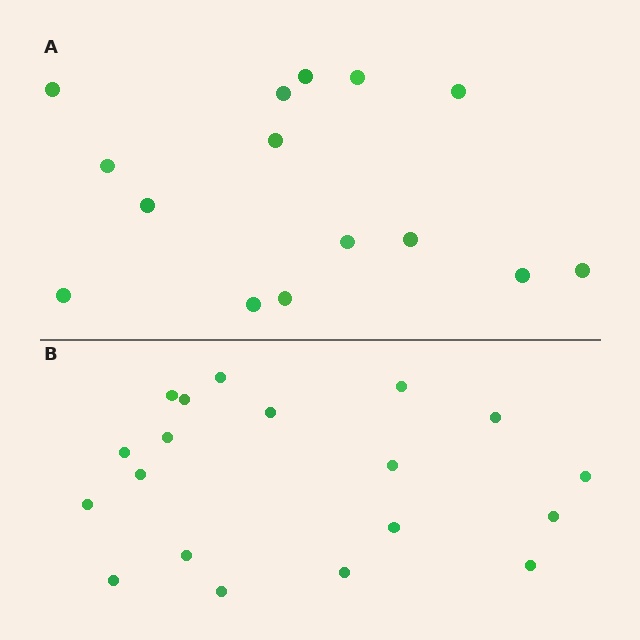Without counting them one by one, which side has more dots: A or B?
Region B (the bottom region) has more dots.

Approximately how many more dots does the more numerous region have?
Region B has about 4 more dots than region A.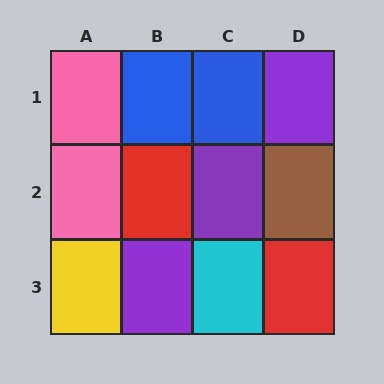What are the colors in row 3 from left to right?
Yellow, purple, cyan, red.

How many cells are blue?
2 cells are blue.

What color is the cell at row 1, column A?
Pink.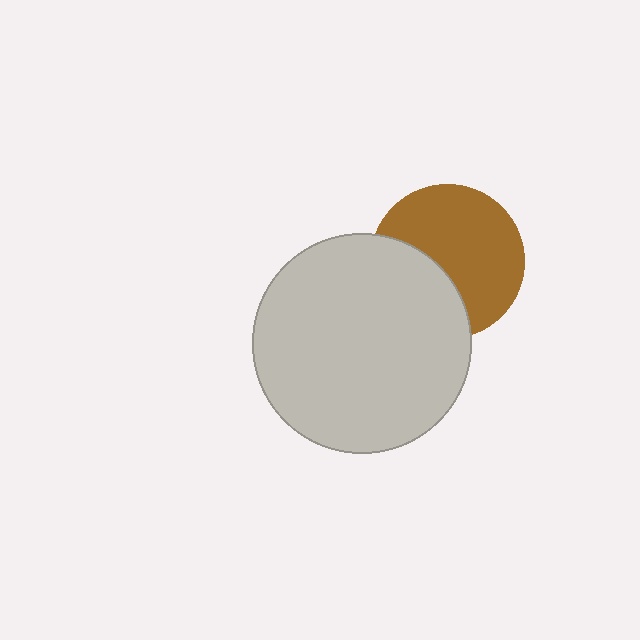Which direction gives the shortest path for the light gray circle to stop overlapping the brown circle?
Moving toward the lower-left gives the shortest separation.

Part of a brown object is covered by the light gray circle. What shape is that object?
It is a circle.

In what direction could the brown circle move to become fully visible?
The brown circle could move toward the upper-right. That would shift it out from behind the light gray circle entirely.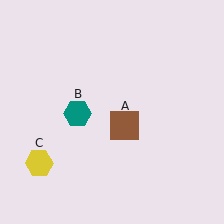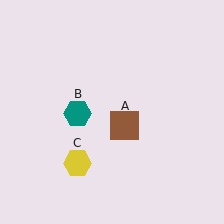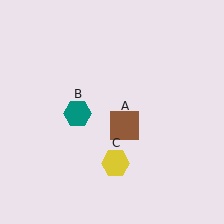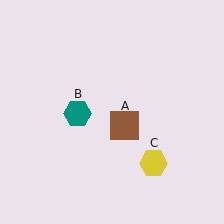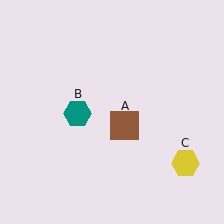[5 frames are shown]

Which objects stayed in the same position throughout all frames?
Brown square (object A) and teal hexagon (object B) remained stationary.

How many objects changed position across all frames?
1 object changed position: yellow hexagon (object C).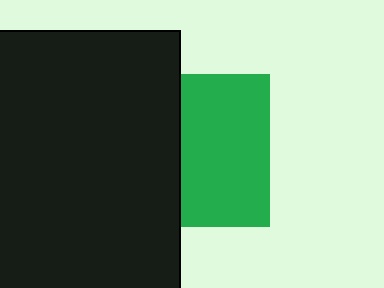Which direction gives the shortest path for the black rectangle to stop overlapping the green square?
Moving left gives the shortest separation.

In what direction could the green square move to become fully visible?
The green square could move right. That would shift it out from behind the black rectangle entirely.